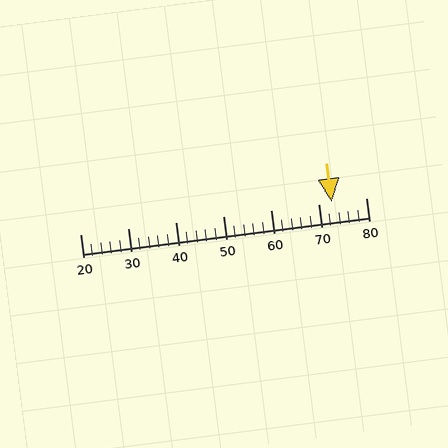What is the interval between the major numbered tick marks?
The major tick marks are spaced 10 units apart.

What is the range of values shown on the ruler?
The ruler shows values from 20 to 80.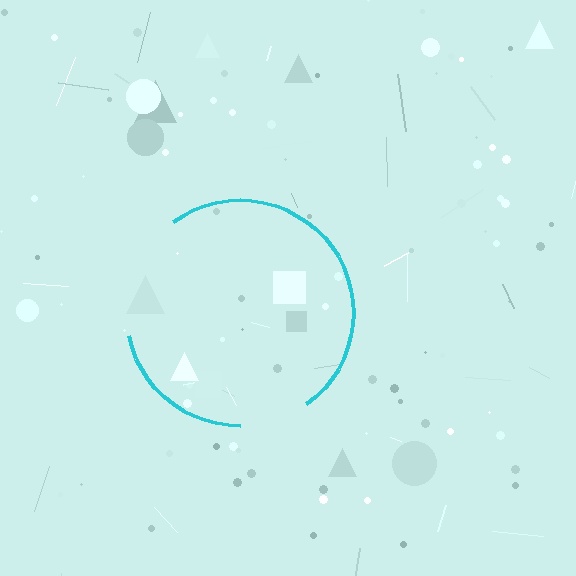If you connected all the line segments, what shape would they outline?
They would outline a circle.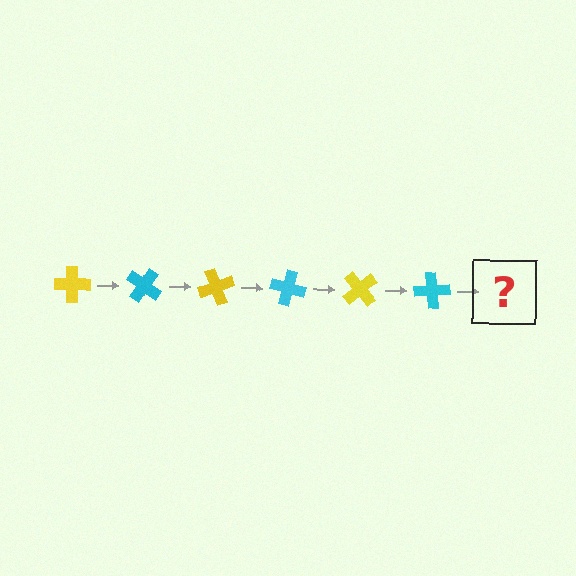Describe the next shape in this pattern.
It should be a yellow cross, rotated 210 degrees from the start.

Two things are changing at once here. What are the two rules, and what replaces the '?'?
The two rules are that it rotates 35 degrees each step and the color cycles through yellow and cyan. The '?' should be a yellow cross, rotated 210 degrees from the start.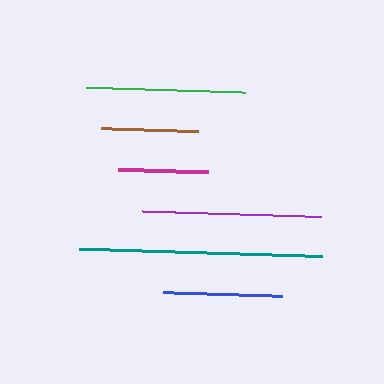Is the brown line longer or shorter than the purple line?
The purple line is longer than the brown line.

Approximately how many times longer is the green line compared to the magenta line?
The green line is approximately 1.8 times the length of the magenta line.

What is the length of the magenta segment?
The magenta segment is approximately 90 pixels long.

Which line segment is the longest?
The teal line is the longest at approximately 243 pixels.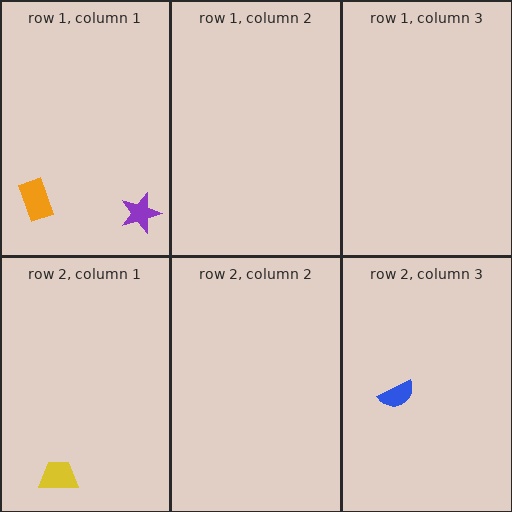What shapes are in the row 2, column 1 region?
The yellow trapezoid.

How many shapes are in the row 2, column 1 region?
1.